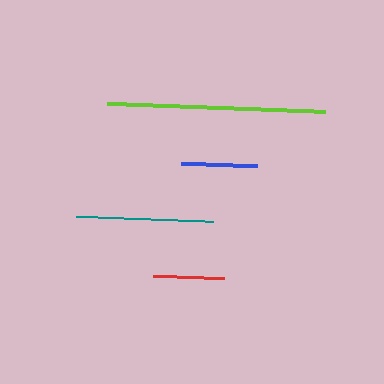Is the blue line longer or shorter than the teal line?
The teal line is longer than the blue line.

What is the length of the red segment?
The red segment is approximately 70 pixels long.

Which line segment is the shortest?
The red line is the shortest at approximately 70 pixels.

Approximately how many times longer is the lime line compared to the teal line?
The lime line is approximately 1.6 times the length of the teal line.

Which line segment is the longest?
The lime line is the longest at approximately 217 pixels.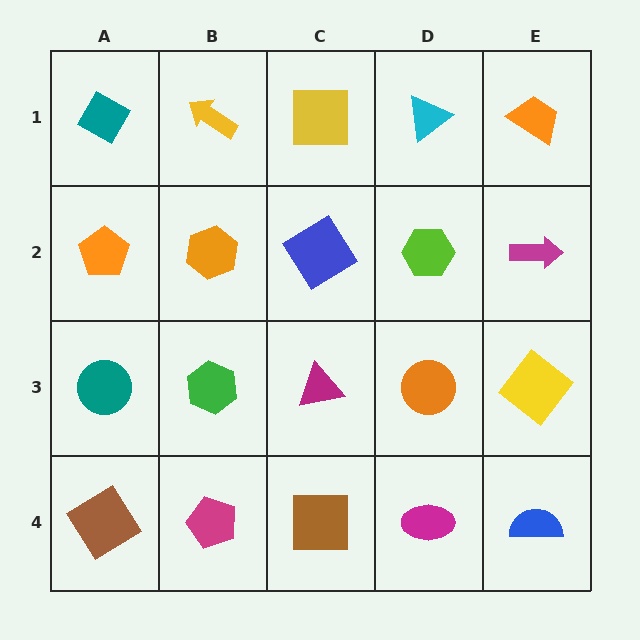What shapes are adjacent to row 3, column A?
An orange pentagon (row 2, column A), a brown diamond (row 4, column A), a green hexagon (row 3, column B).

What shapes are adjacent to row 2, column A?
A teal diamond (row 1, column A), a teal circle (row 3, column A), an orange hexagon (row 2, column B).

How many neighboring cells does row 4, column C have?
3.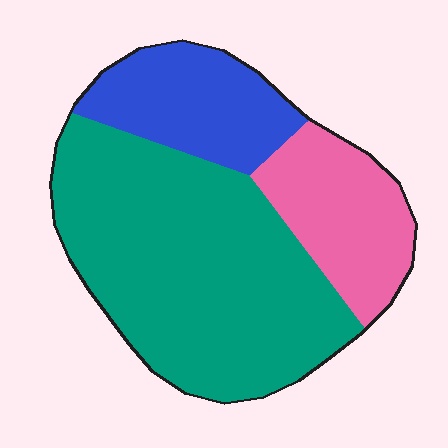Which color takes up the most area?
Teal, at roughly 60%.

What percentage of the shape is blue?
Blue covers 20% of the shape.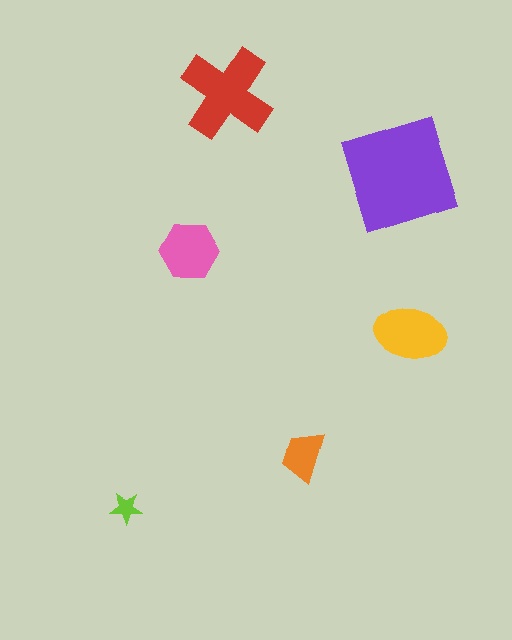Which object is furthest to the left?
The lime star is leftmost.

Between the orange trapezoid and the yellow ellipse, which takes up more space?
The yellow ellipse.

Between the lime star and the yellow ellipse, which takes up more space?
The yellow ellipse.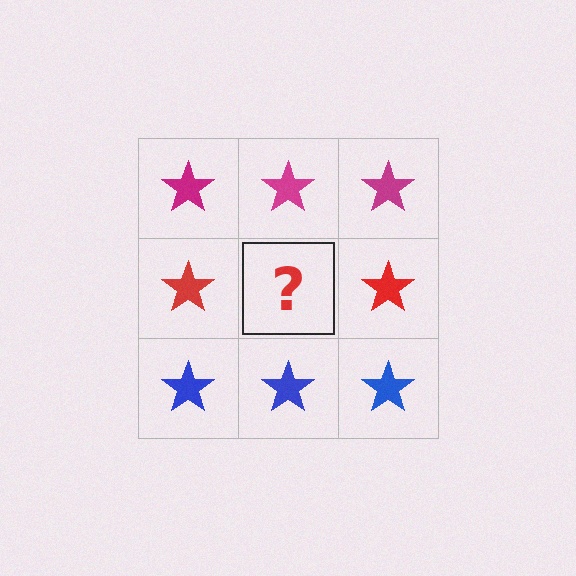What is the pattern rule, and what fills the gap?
The rule is that each row has a consistent color. The gap should be filled with a red star.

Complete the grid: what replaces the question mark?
The question mark should be replaced with a red star.